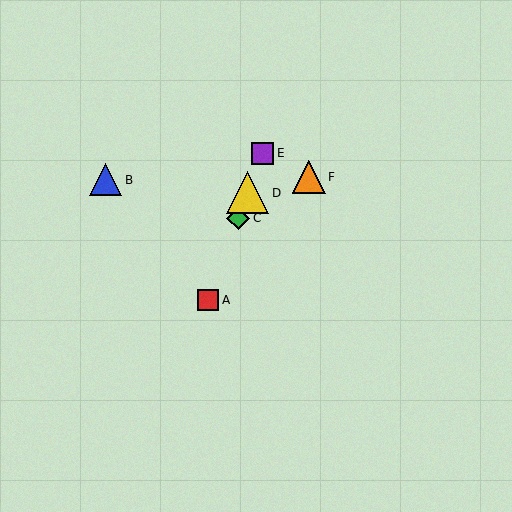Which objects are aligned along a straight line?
Objects A, C, D, E are aligned along a straight line.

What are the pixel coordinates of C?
Object C is at (238, 218).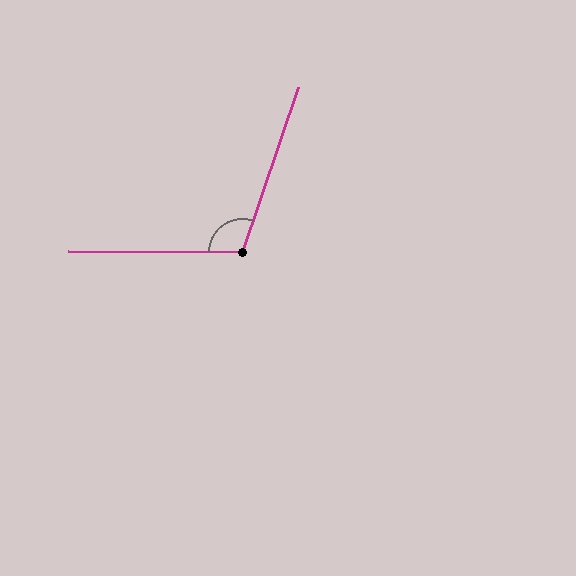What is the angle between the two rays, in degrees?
Approximately 108 degrees.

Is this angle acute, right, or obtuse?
It is obtuse.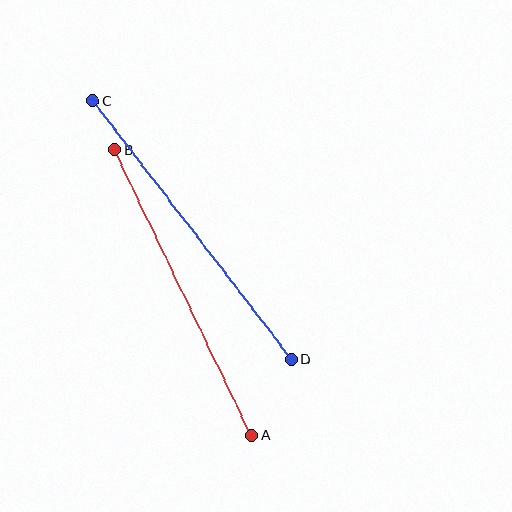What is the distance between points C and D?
The distance is approximately 326 pixels.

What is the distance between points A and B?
The distance is approximately 316 pixels.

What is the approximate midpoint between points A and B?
The midpoint is at approximately (183, 292) pixels.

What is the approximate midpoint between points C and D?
The midpoint is at approximately (192, 230) pixels.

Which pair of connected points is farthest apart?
Points C and D are farthest apart.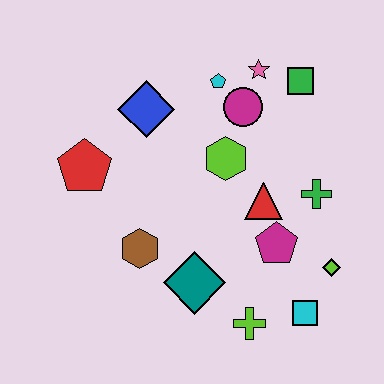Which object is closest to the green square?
The pink star is closest to the green square.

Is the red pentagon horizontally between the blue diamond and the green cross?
No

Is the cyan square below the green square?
Yes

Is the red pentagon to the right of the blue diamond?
No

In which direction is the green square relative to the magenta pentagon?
The green square is above the magenta pentagon.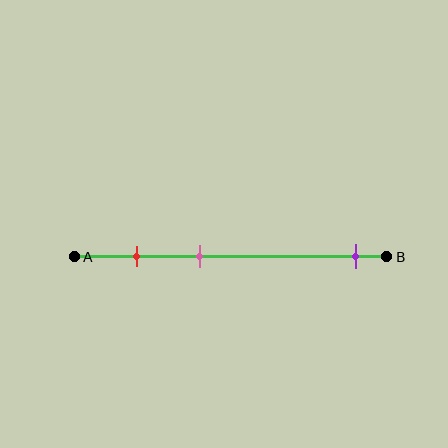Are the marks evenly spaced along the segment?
No, the marks are not evenly spaced.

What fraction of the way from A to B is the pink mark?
The pink mark is approximately 40% (0.4) of the way from A to B.